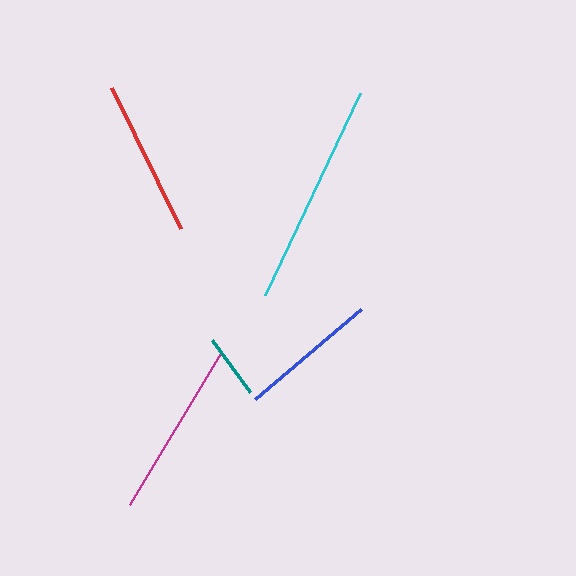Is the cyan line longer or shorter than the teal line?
The cyan line is longer than the teal line.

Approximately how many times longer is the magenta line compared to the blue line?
The magenta line is approximately 1.3 times the length of the blue line.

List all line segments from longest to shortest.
From longest to shortest: cyan, magenta, red, blue, teal.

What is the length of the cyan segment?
The cyan segment is approximately 223 pixels long.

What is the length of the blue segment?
The blue segment is approximately 139 pixels long.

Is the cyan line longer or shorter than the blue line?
The cyan line is longer than the blue line.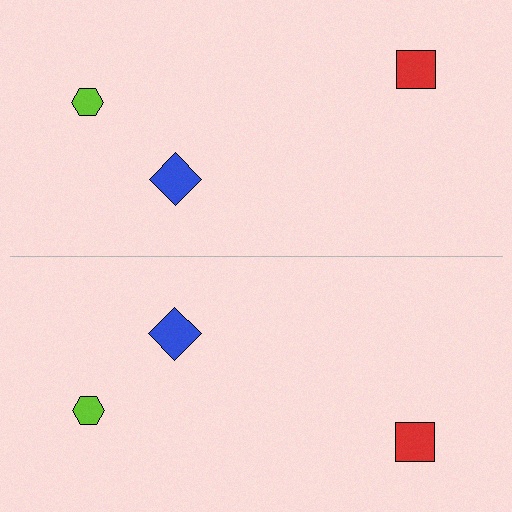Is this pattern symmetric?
Yes, this pattern has bilateral (reflection) symmetry.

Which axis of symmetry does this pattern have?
The pattern has a horizontal axis of symmetry running through the center of the image.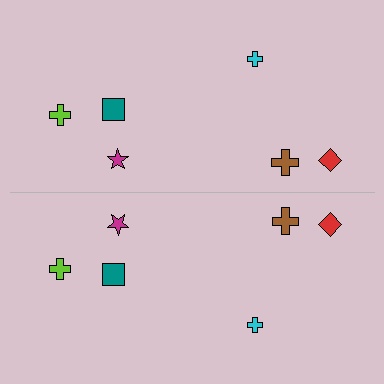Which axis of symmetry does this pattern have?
The pattern has a horizontal axis of symmetry running through the center of the image.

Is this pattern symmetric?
Yes, this pattern has bilateral (reflection) symmetry.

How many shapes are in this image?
There are 12 shapes in this image.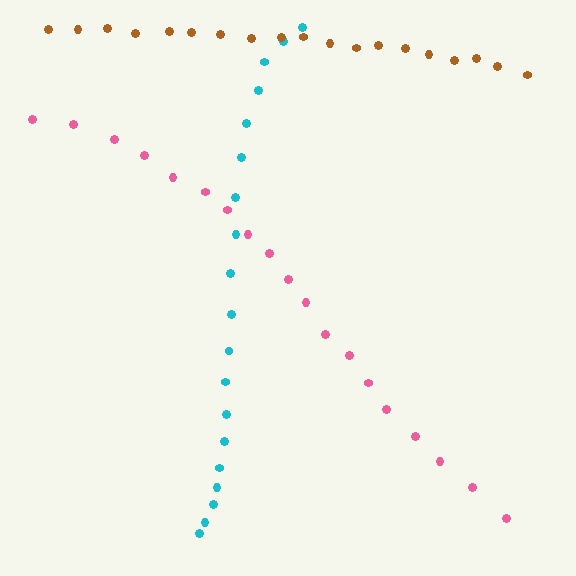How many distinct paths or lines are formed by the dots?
There are 3 distinct paths.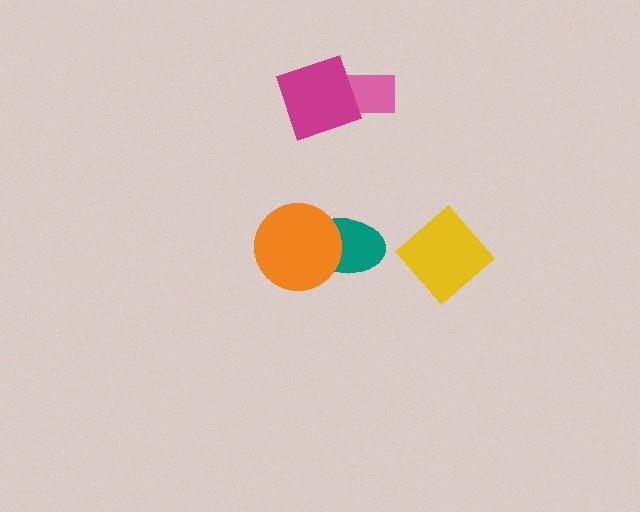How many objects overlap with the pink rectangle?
1 object overlaps with the pink rectangle.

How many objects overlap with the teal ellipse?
1 object overlaps with the teal ellipse.